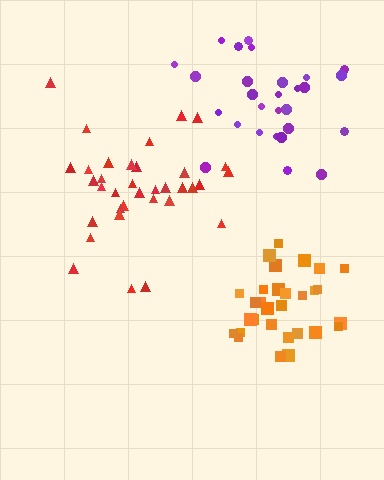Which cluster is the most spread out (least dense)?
Purple.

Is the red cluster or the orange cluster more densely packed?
Orange.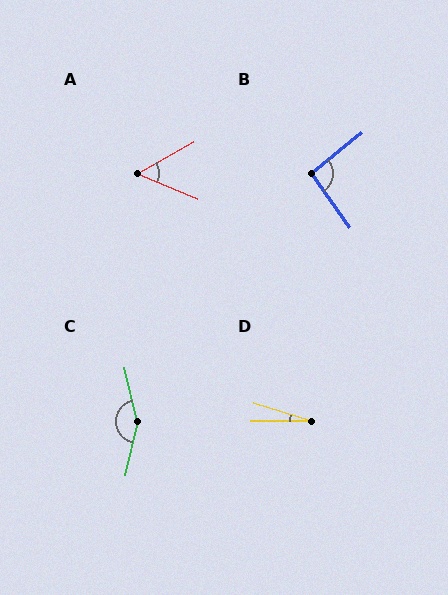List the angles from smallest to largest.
D (17°), A (52°), B (94°), C (154°).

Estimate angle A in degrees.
Approximately 52 degrees.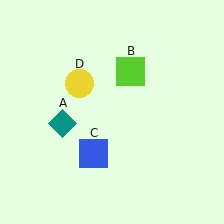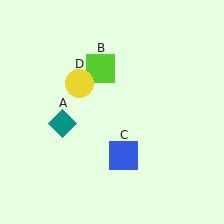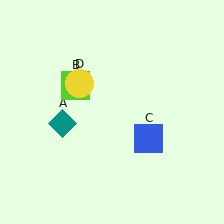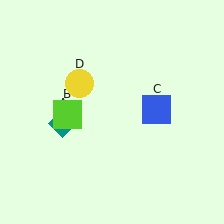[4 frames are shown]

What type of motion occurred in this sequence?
The lime square (object B), blue square (object C) rotated counterclockwise around the center of the scene.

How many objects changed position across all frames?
2 objects changed position: lime square (object B), blue square (object C).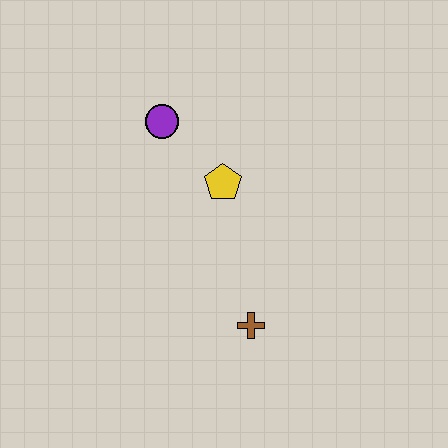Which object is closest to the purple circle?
The yellow pentagon is closest to the purple circle.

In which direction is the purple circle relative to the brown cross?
The purple circle is above the brown cross.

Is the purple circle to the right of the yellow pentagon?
No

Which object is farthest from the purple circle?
The brown cross is farthest from the purple circle.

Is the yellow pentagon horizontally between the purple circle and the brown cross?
Yes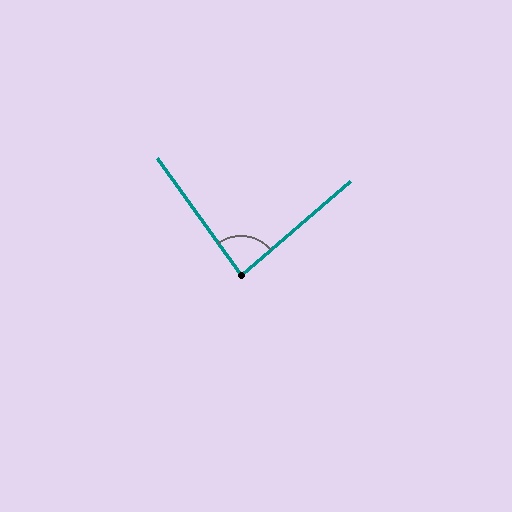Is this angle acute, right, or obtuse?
It is acute.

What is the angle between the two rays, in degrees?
Approximately 85 degrees.